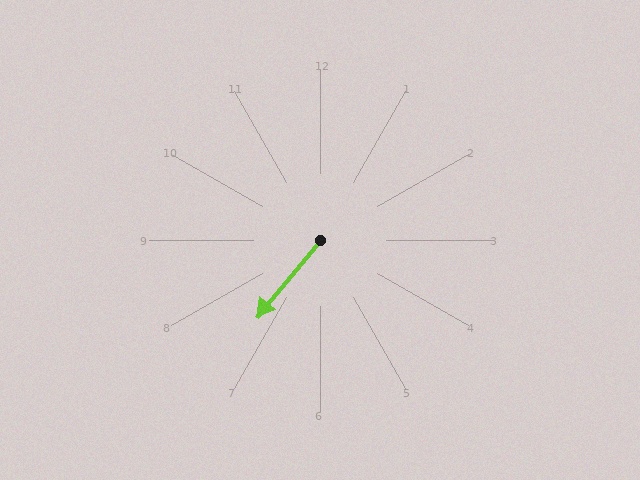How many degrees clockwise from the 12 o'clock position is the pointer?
Approximately 220 degrees.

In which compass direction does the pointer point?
Southwest.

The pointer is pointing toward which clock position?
Roughly 7 o'clock.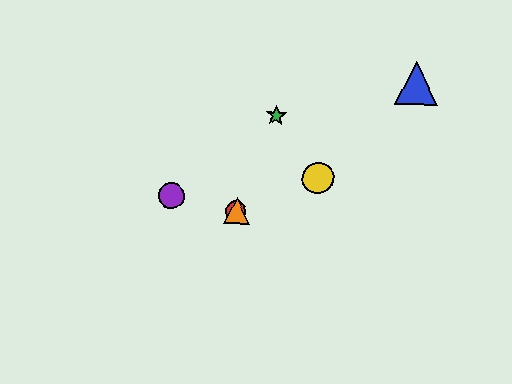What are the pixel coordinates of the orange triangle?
The orange triangle is at (237, 211).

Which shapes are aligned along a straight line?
The red circle, the yellow circle, the orange triangle are aligned along a straight line.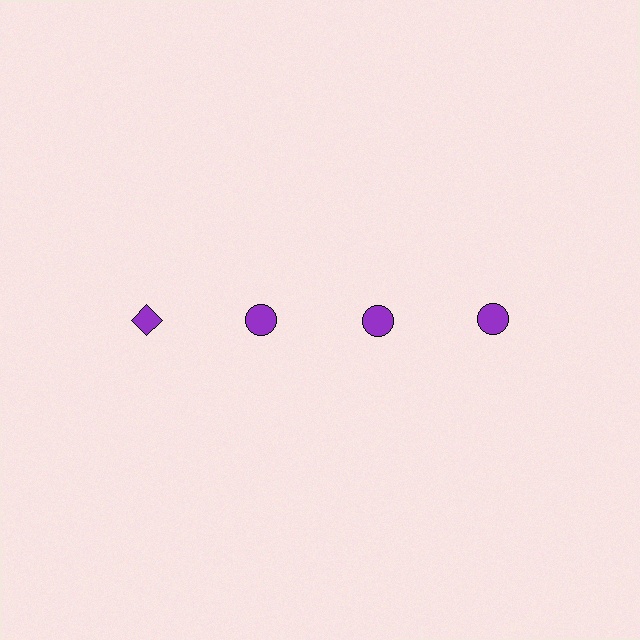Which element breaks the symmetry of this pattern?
The purple diamond in the top row, leftmost column breaks the symmetry. All other shapes are purple circles.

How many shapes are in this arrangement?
There are 4 shapes arranged in a grid pattern.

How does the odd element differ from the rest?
It has a different shape: diamond instead of circle.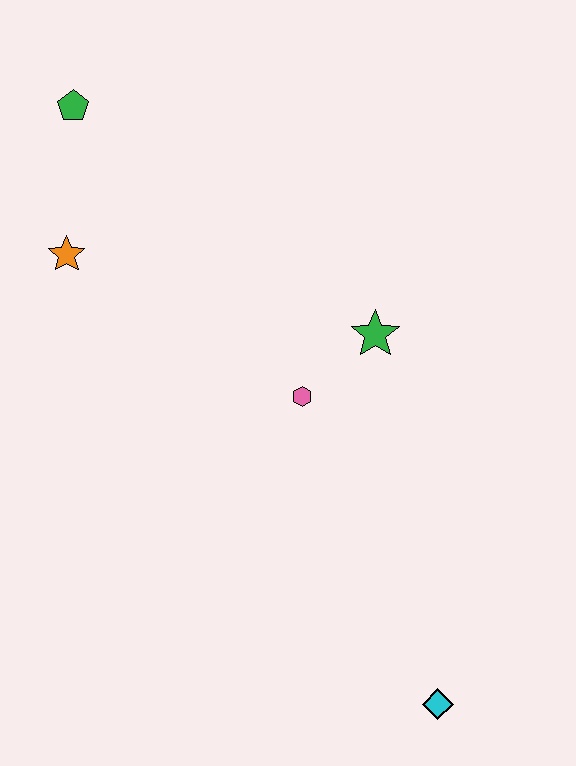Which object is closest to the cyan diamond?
The pink hexagon is closest to the cyan diamond.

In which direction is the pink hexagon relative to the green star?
The pink hexagon is to the left of the green star.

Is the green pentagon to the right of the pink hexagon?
No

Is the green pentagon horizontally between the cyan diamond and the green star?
No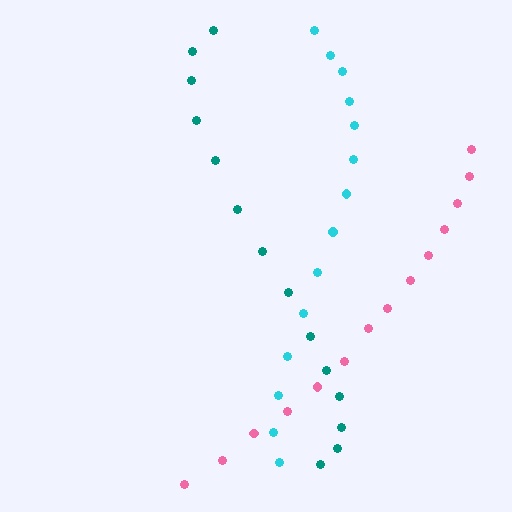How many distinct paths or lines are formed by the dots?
There are 3 distinct paths.